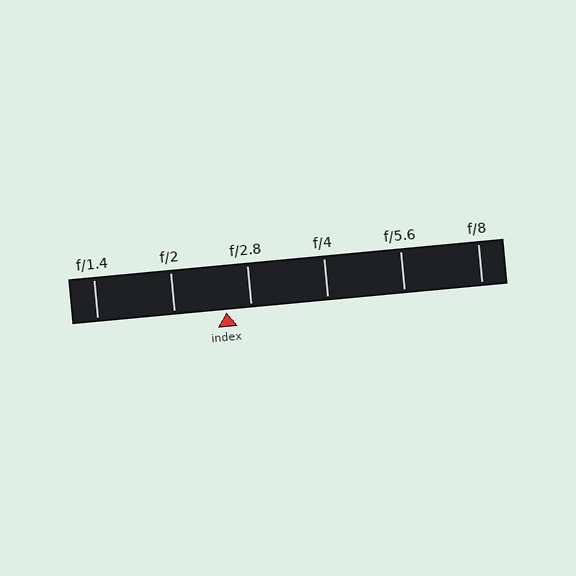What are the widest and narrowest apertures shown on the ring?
The widest aperture shown is f/1.4 and the narrowest is f/8.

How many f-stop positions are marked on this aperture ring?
There are 6 f-stop positions marked.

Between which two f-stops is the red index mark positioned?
The index mark is between f/2 and f/2.8.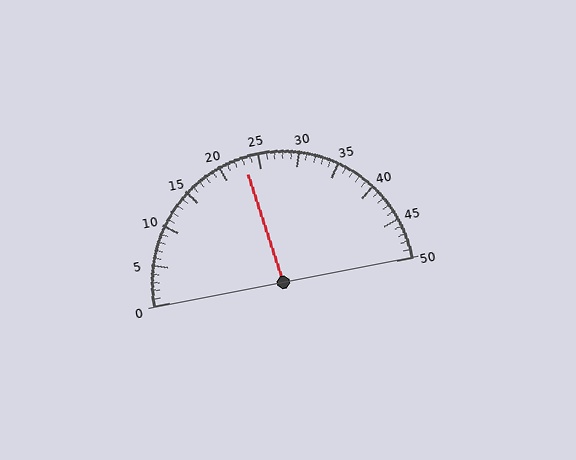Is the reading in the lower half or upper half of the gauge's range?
The reading is in the lower half of the range (0 to 50).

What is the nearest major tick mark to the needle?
The nearest major tick mark is 25.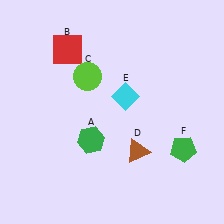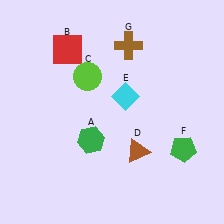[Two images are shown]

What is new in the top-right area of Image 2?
A brown cross (G) was added in the top-right area of Image 2.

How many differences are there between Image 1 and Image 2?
There is 1 difference between the two images.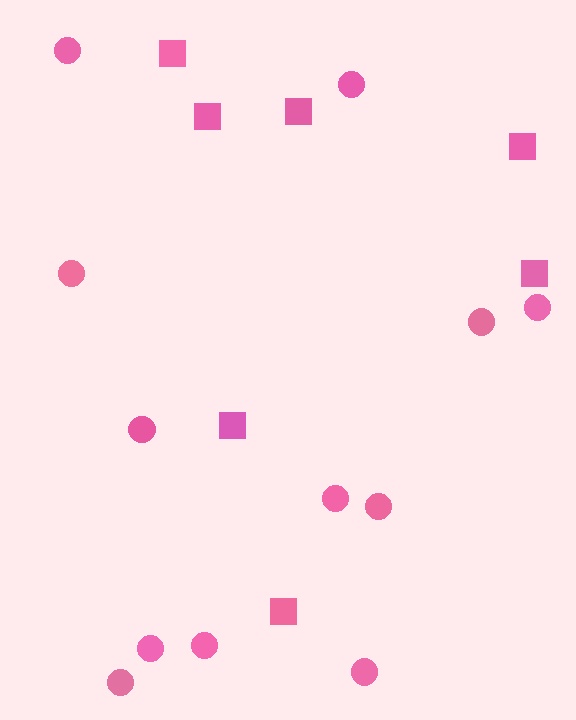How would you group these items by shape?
There are 2 groups: one group of squares (7) and one group of circles (12).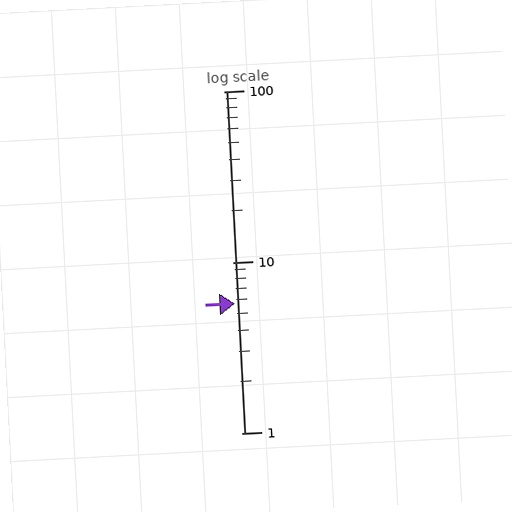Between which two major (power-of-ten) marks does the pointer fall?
The pointer is between 1 and 10.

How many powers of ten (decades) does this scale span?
The scale spans 2 decades, from 1 to 100.